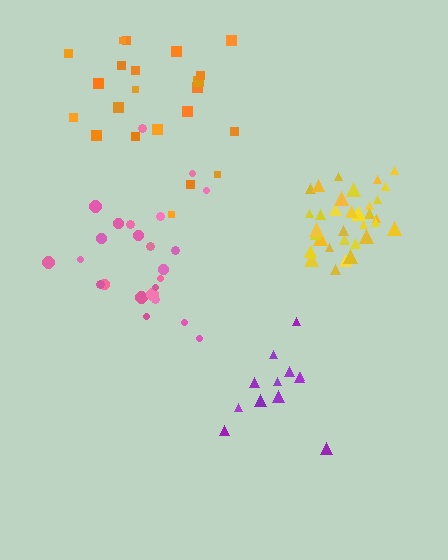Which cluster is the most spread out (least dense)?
Orange.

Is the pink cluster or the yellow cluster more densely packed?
Yellow.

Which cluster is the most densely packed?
Yellow.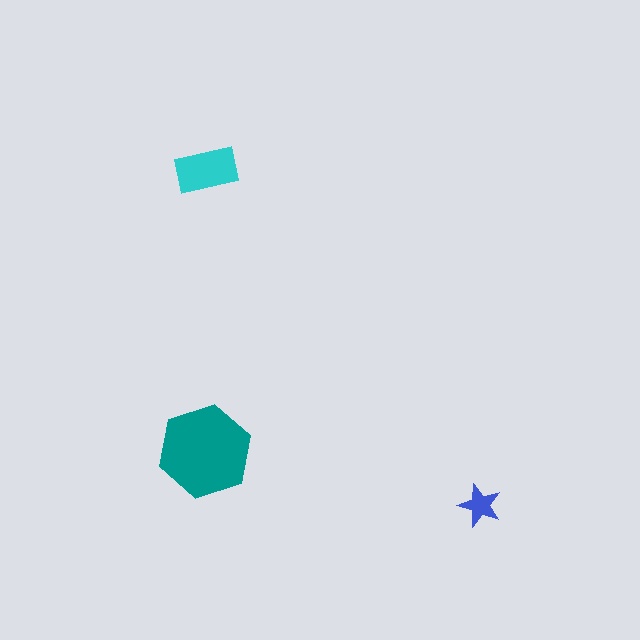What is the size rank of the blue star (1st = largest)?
3rd.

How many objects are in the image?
There are 3 objects in the image.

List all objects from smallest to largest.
The blue star, the cyan rectangle, the teal hexagon.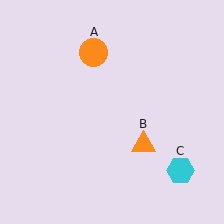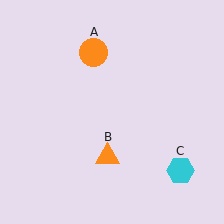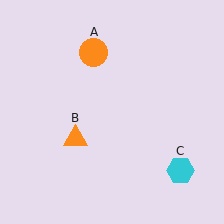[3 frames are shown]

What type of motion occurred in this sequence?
The orange triangle (object B) rotated clockwise around the center of the scene.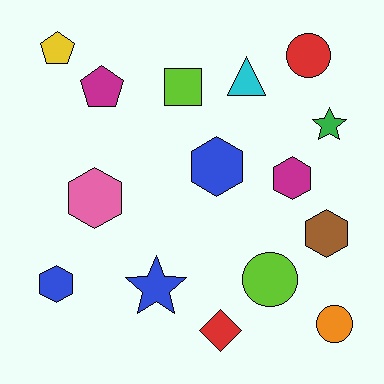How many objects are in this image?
There are 15 objects.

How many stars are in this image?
There are 2 stars.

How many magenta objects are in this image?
There are 2 magenta objects.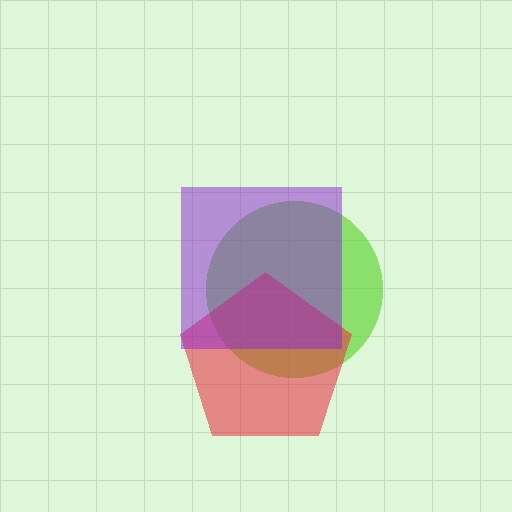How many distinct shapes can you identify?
There are 3 distinct shapes: a lime circle, a red pentagon, a purple square.